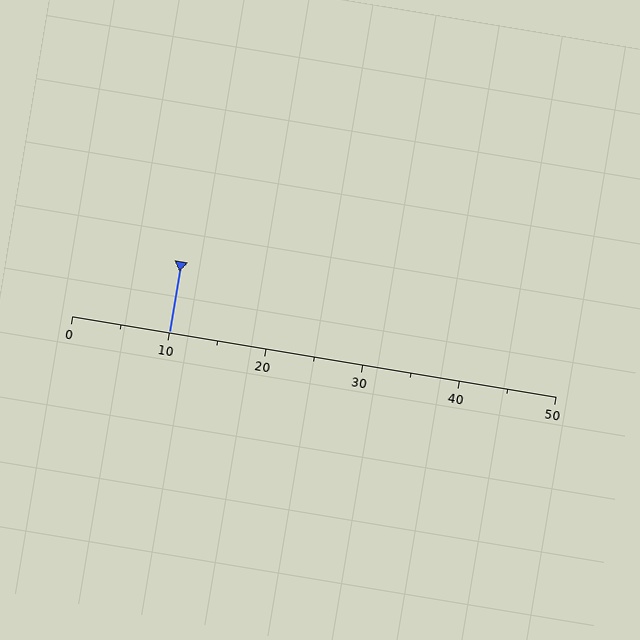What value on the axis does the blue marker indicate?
The marker indicates approximately 10.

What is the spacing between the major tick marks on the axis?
The major ticks are spaced 10 apart.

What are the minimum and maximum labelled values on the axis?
The axis runs from 0 to 50.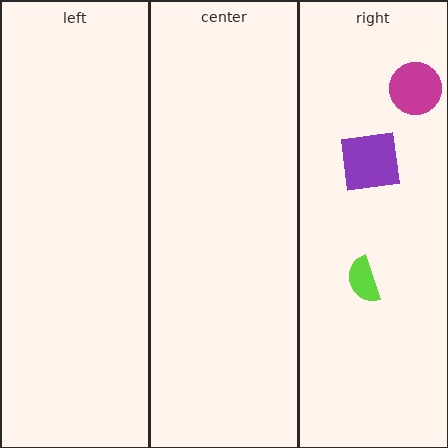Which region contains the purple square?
The right region.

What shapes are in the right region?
The lime semicircle, the magenta circle, the purple square.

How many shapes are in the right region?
3.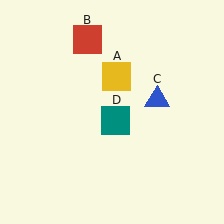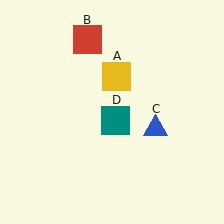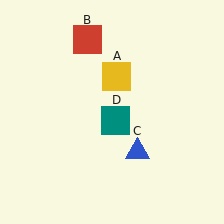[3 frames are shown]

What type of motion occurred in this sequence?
The blue triangle (object C) rotated clockwise around the center of the scene.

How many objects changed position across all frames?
1 object changed position: blue triangle (object C).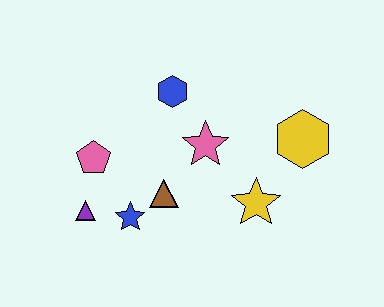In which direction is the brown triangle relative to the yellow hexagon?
The brown triangle is to the left of the yellow hexagon.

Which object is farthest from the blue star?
The yellow hexagon is farthest from the blue star.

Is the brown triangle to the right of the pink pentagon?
Yes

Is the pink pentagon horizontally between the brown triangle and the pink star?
No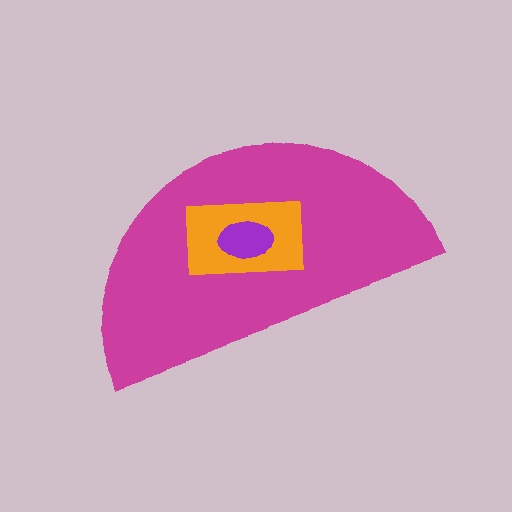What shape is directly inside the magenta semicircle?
The orange rectangle.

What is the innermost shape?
The purple ellipse.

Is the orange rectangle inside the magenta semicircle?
Yes.